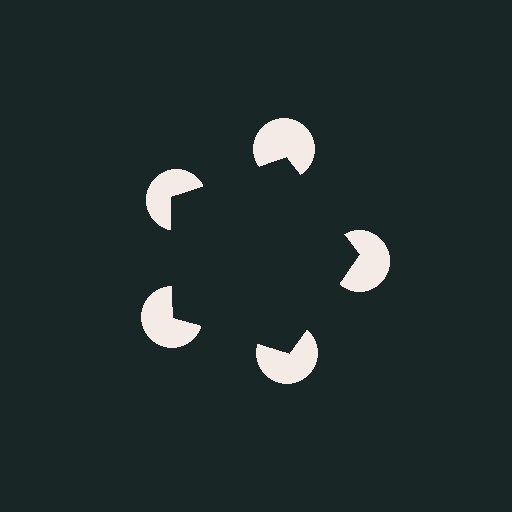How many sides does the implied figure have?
5 sides.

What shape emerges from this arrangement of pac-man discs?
An illusory pentagon — its edges are inferred from the aligned wedge cuts in the pac-man discs, not physically drawn.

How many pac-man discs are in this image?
There are 5 — one at each vertex of the illusory pentagon.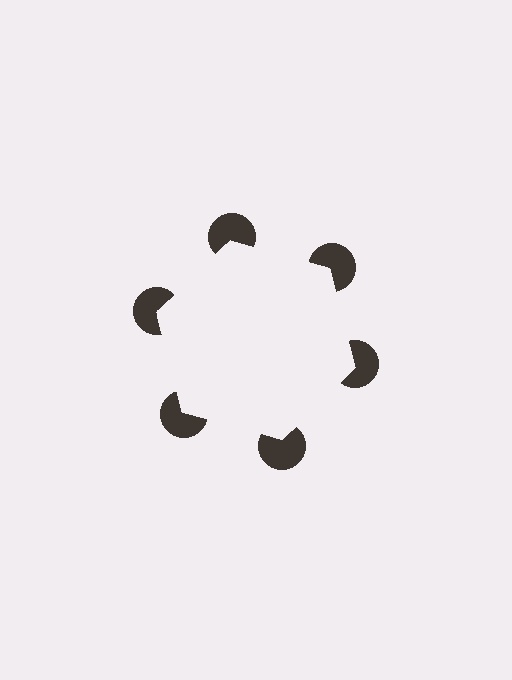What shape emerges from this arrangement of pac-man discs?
An illusory hexagon — its edges are inferred from the aligned wedge cuts in the pac-man discs, not physically drawn.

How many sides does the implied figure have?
6 sides.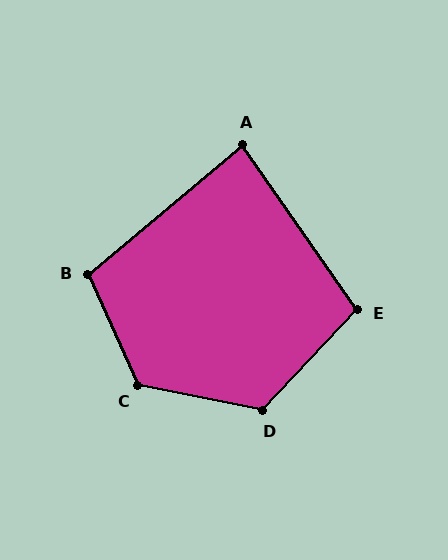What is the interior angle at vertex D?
Approximately 122 degrees (obtuse).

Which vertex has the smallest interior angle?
A, at approximately 85 degrees.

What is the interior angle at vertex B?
Approximately 106 degrees (obtuse).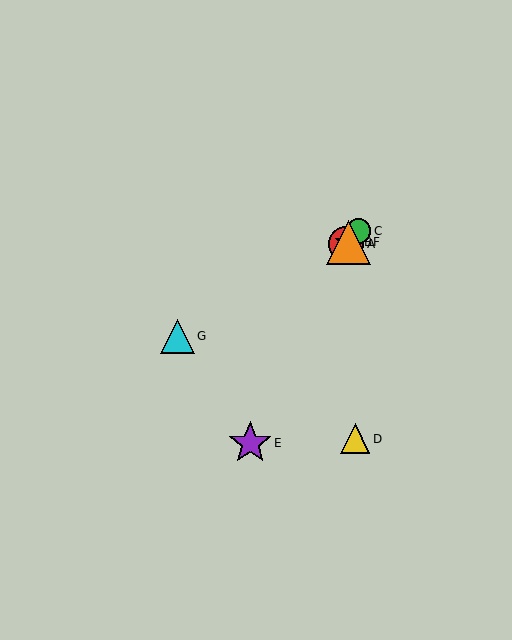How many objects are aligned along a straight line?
4 objects (A, B, C, F) are aligned along a straight line.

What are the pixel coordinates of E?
Object E is at (250, 443).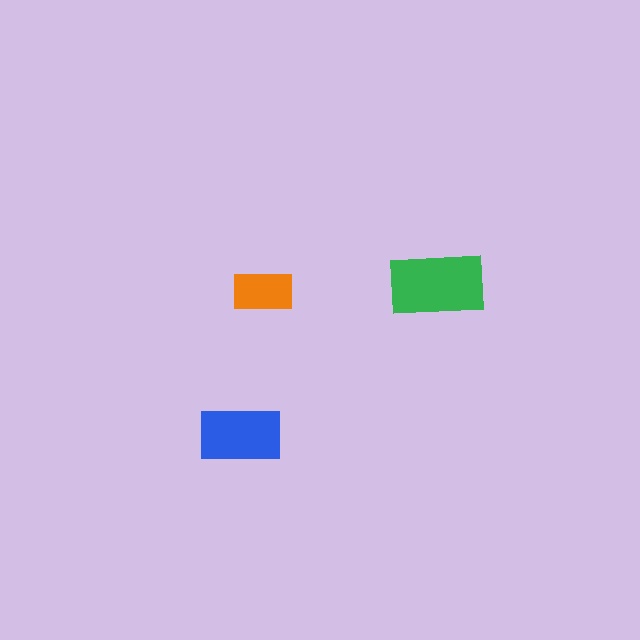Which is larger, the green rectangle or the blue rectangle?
The green one.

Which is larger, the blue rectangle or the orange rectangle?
The blue one.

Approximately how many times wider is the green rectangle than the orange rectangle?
About 1.5 times wider.